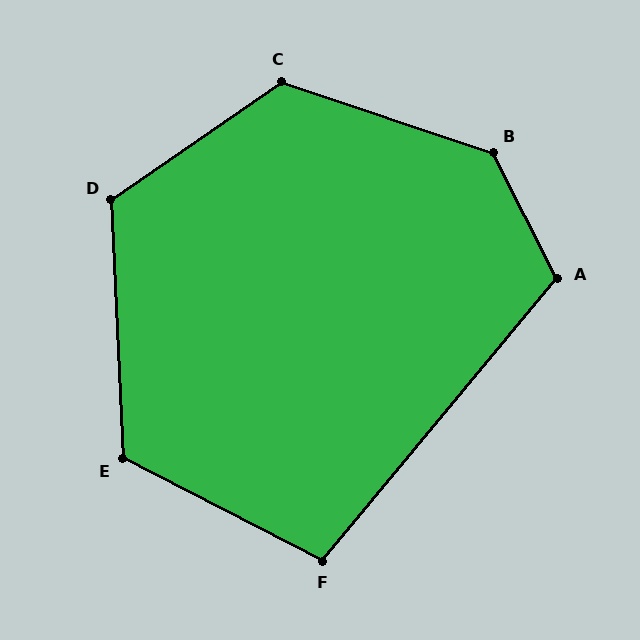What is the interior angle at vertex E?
Approximately 120 degrees (obtuse).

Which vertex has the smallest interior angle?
F, at approximately 103 degrees.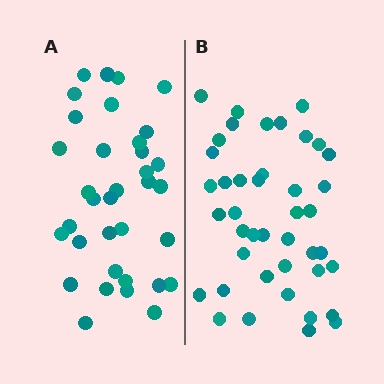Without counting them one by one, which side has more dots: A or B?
Region B (the right region) has more dots.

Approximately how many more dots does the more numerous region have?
Region B has roughly 8 or so more dots than region A.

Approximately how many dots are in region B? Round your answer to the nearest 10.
About 40 dots. (The exact count is 42, which rounds to 40.)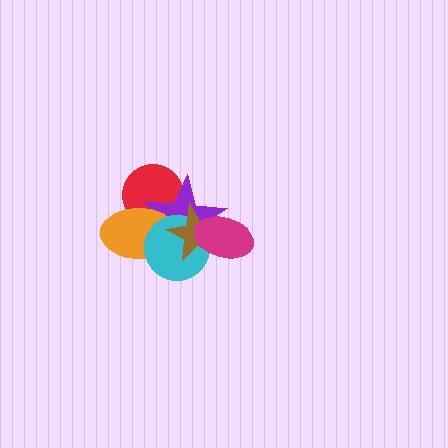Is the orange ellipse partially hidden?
Yes, it is partially covered by another shape.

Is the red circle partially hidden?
Yes, it is partially covered by another shape.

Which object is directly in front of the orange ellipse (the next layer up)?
The cyan circle is directly in front of the orange ellipse.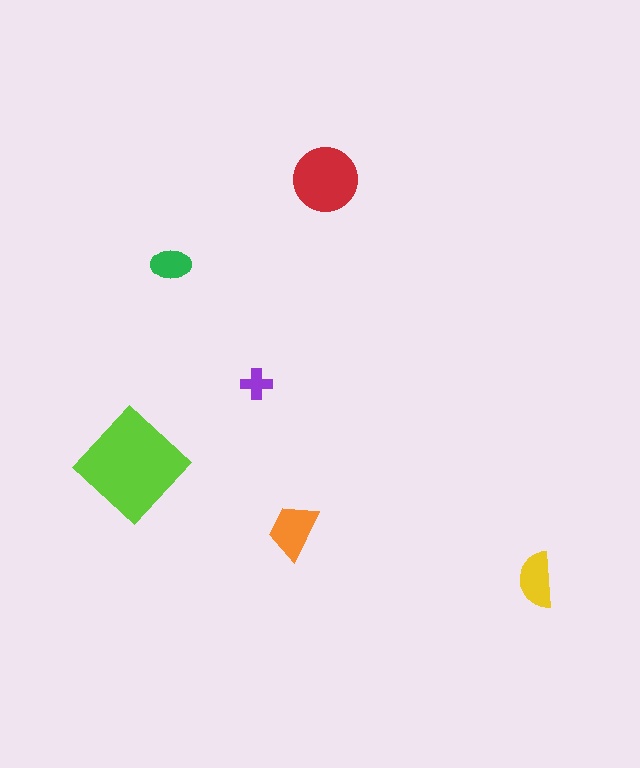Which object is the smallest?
The purple cross.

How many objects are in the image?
There are 6 objects in the image.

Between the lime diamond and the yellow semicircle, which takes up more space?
The lime diamond.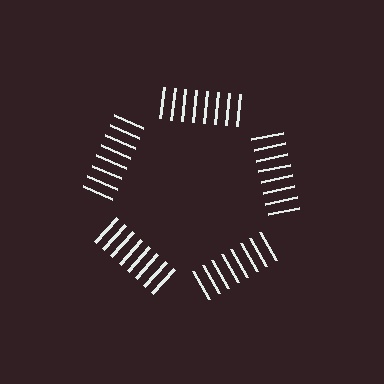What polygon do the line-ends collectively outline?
An illusory pentagon — the line segments terminate on its edges but no continuous stroke is drawn.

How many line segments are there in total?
40 — 8 along each of the 5 edges.